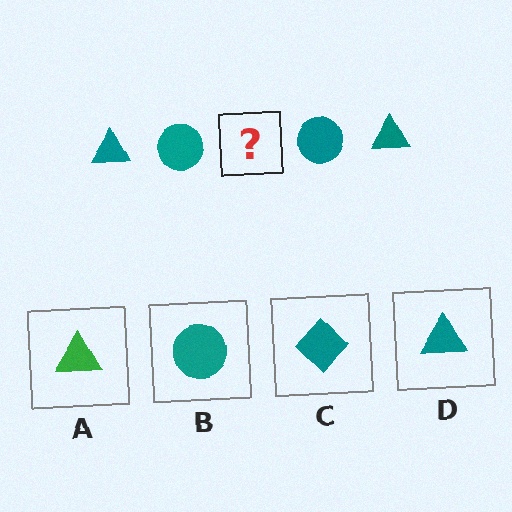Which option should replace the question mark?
Option D.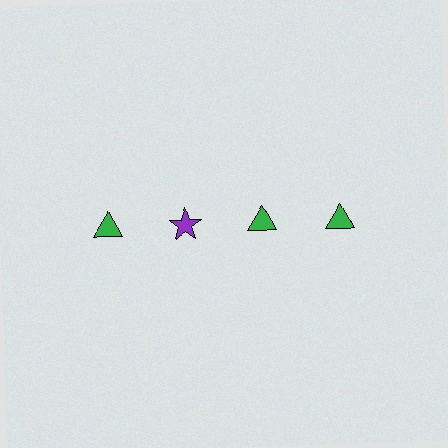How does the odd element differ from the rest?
It differs in both color (purple instead of green) and shape (star instead of triangle).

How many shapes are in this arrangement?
There are 4 shapes arranged in a grid pattern.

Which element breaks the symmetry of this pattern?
The purple star in the top row, second from left column breaks the symmetry. All other shapes are green triangles.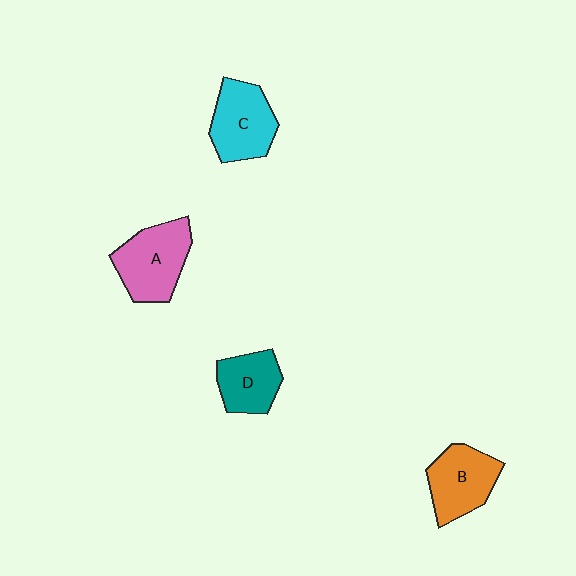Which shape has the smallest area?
Shape D (teal).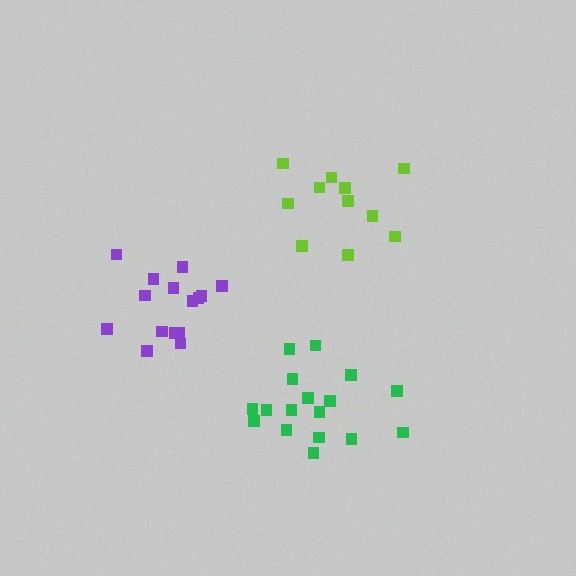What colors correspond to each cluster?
The clusters are colored: green, purple, lime.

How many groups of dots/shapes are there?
There are 3 groups.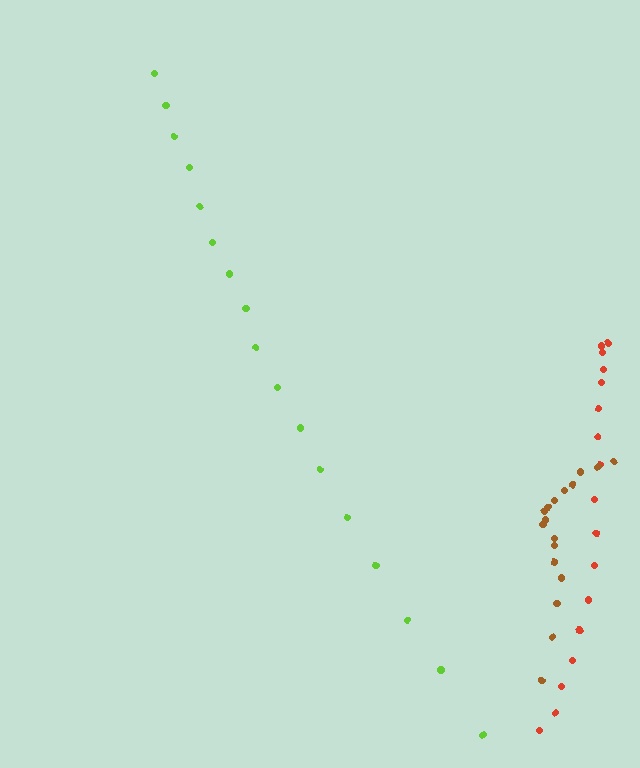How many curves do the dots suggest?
There are 3 distinct paths.